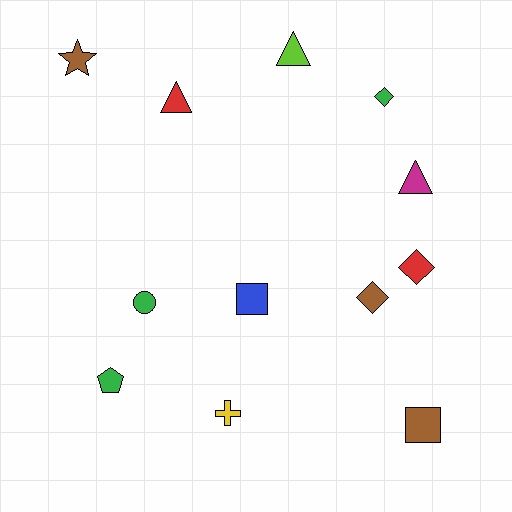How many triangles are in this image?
There are 3 triangles.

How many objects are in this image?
There are 12 objects.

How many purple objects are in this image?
There are no purple objects.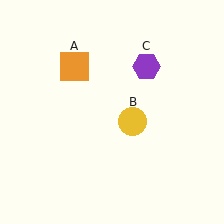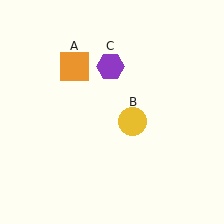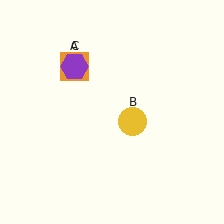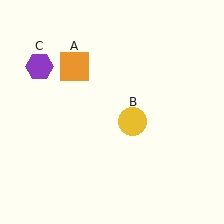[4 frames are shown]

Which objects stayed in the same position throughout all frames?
Orange square (object A) and yellow circle (object B) remained stationary.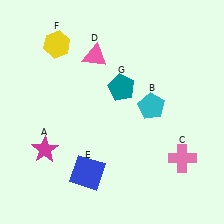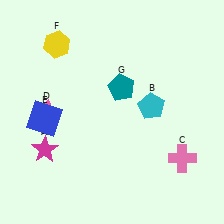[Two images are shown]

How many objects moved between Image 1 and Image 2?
2 objects moved between the two images.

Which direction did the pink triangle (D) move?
The pink triangle (D) moved down.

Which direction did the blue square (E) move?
The blue square (E) moved up.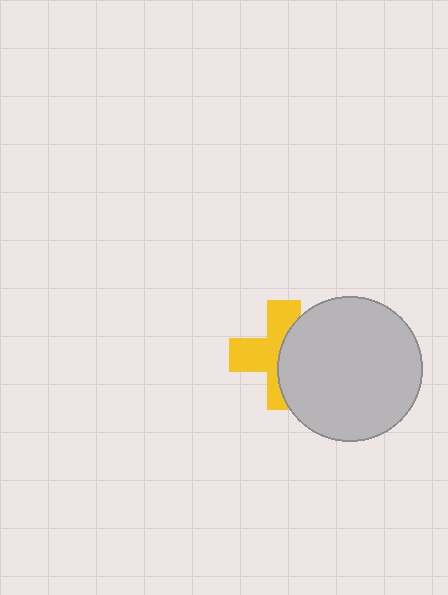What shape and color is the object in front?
The object in front is a light gray circle.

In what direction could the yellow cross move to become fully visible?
The yellow cross could move left. That would shift it out from behind the light gray circle entirely.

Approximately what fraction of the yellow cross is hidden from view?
Roughly 48% of the yellow cross is hidden behind the light gray circle.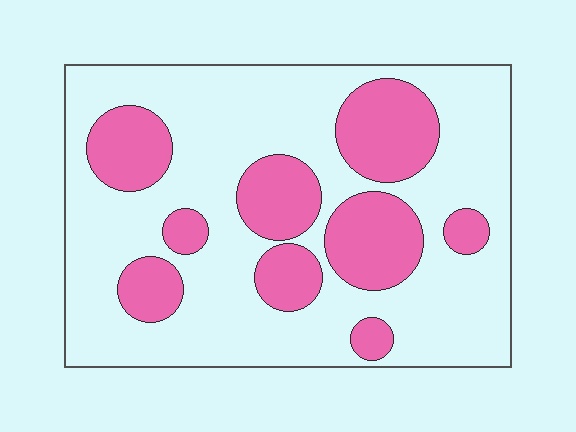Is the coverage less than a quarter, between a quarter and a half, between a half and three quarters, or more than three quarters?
Between a quarter and a half.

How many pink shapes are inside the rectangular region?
9.